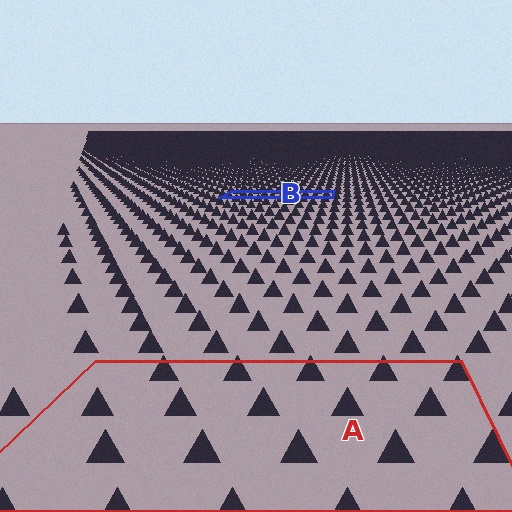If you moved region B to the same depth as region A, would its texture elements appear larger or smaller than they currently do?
They would appear larger. At a closer depth, the same texture elements are projected at a bigger on-screen size.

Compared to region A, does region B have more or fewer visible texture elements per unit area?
Region B has more texture elements per unit area — they are packed more densely because it is farther away.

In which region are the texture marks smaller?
The texture marks are smaller in region B, because it is farther away.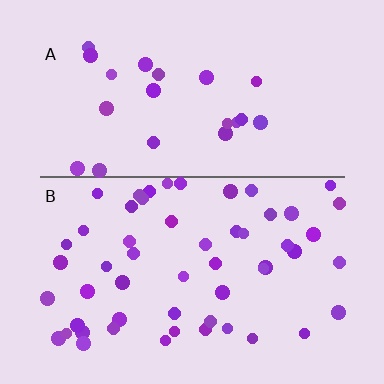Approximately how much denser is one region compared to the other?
Approximately 2.4× — region B over region A.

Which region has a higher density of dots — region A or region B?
B (the bottom).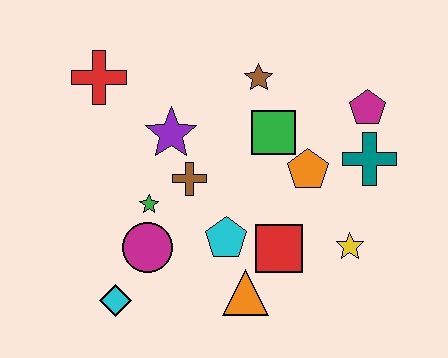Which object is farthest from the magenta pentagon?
The cyan diamond is farthest from the magenta pentagon.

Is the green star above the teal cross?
No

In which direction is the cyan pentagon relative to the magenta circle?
The cyan pentagon is to the right of the magenta circle.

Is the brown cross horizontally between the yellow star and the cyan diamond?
Yes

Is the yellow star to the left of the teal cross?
Yes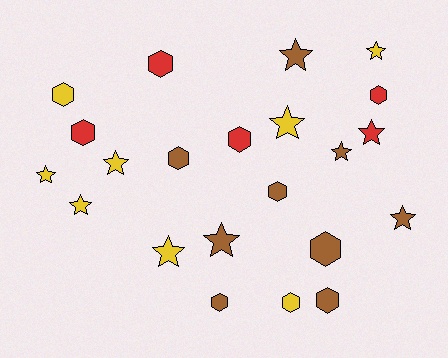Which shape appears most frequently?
Star, with 11 objects.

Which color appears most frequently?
Brown, with 9 objects.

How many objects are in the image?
There are 22 objects.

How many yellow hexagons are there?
There are 2 yellow hexagons.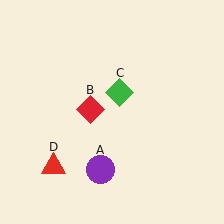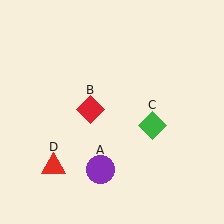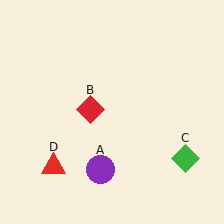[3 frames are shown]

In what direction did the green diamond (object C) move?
The green diamond (object C) moved down and to the right.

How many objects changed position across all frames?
1 object changed position: green diamond (object C).